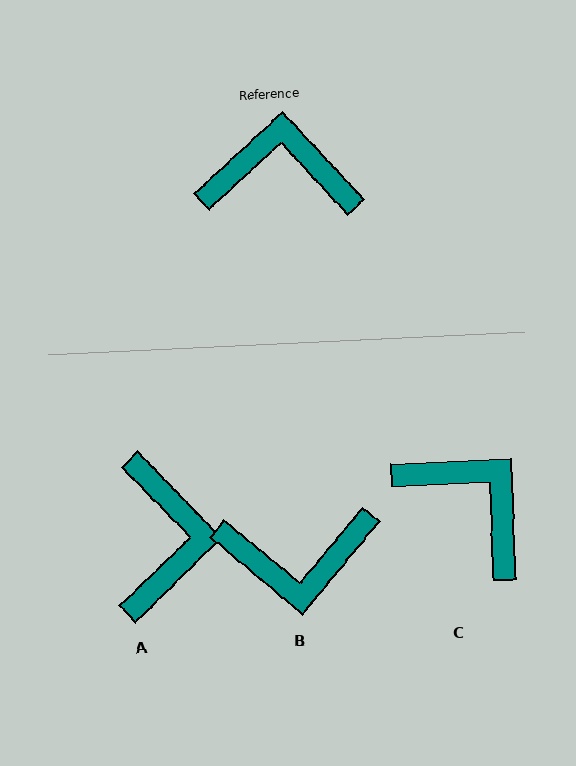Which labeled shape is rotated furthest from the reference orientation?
B, about 173 degrees away.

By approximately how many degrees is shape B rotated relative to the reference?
Approximately 173 degrees clockwise.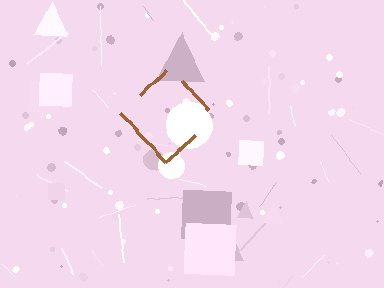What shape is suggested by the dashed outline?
The dashed outline suggests a diamond.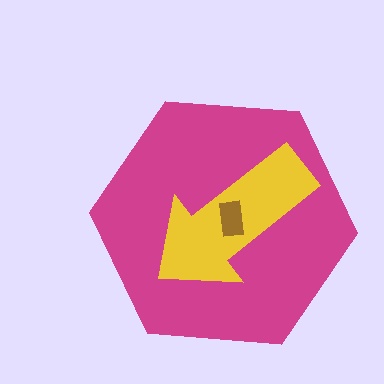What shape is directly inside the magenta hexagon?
The yellow arrow.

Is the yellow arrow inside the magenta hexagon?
Yes.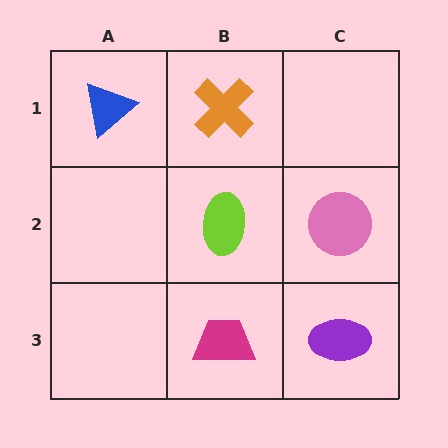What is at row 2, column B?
A lime ellipse.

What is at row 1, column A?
A blue triangle.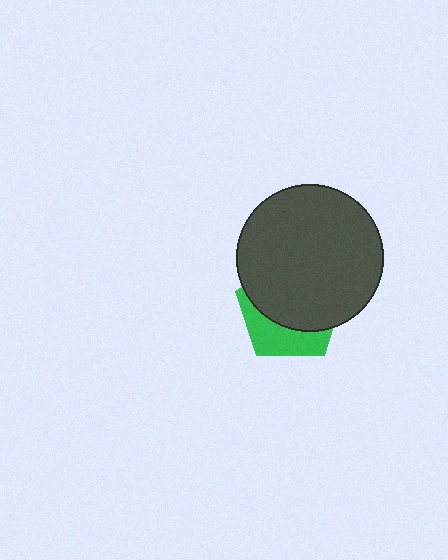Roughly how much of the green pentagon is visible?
A small part of it is visible (roughly 34%).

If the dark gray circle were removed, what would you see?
You would see the complete green pentagon.